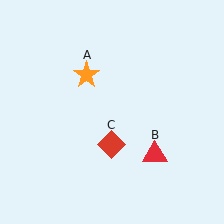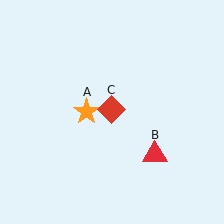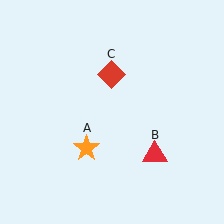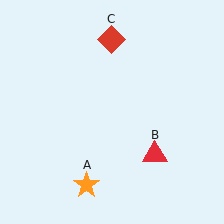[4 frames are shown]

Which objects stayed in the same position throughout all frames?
Red triangle (object B) remained stationary.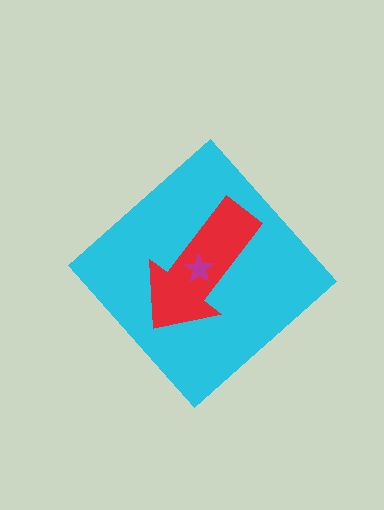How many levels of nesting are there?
3.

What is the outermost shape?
The cyan diamond.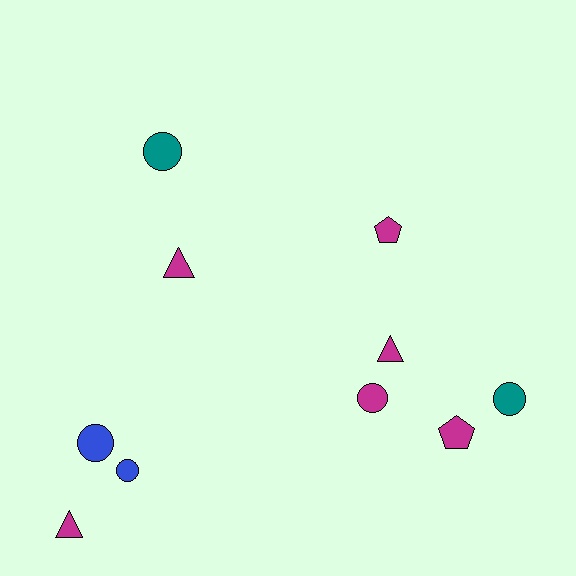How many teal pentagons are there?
There are no teal pentagons.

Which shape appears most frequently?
Circle, with 5 objects.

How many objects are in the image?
There are 10 objects.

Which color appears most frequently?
Magenta, with 6 objects.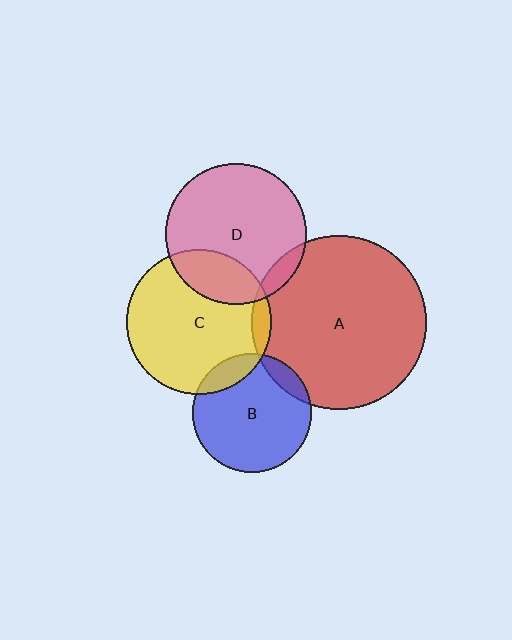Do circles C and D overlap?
Yes.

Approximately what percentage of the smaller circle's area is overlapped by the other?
Approximately 20%.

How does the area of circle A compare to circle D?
Approximately 1.5 times.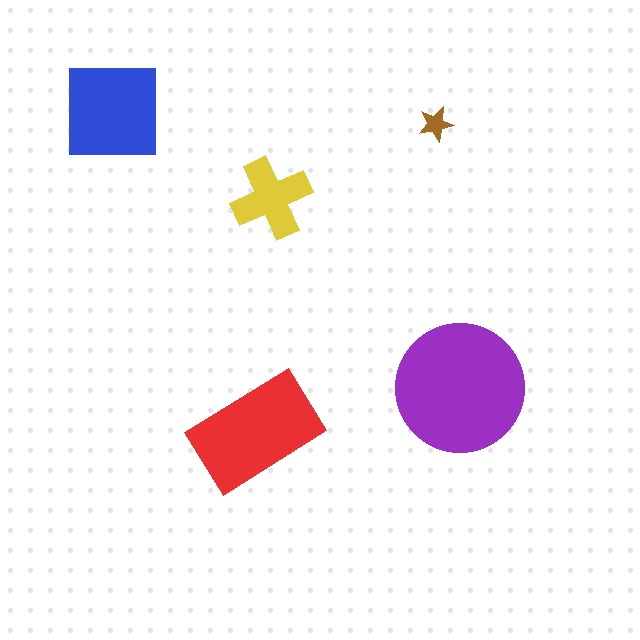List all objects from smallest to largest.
The brown star, the yellow cross, the blue square, the red rectangle, the purple circle.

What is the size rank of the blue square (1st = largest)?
3rd.